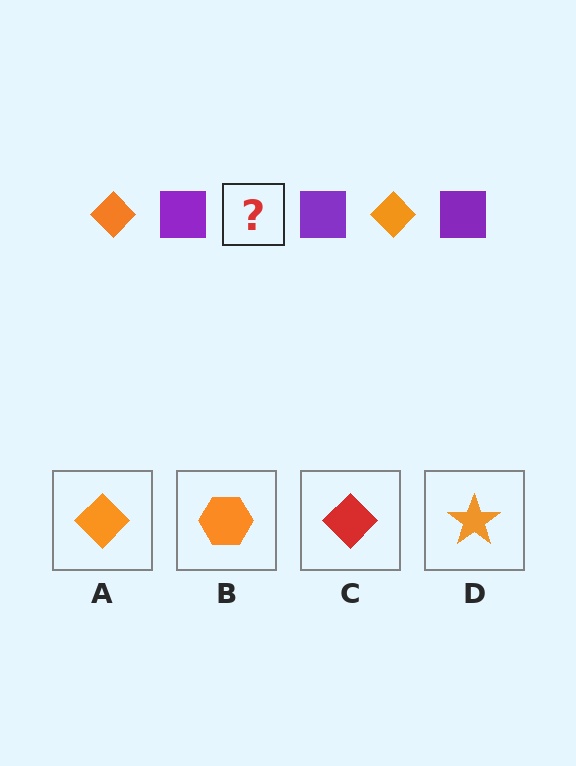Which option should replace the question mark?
Option A.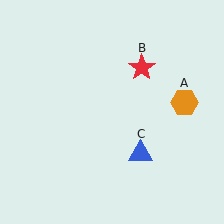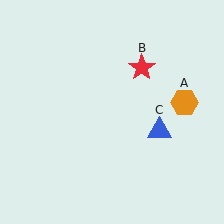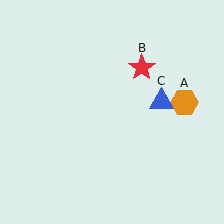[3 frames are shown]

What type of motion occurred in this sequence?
The blue triangle (object C) rotated counterclockwise around the center of the scene.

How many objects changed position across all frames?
1 object changed position: blue triangle (object C).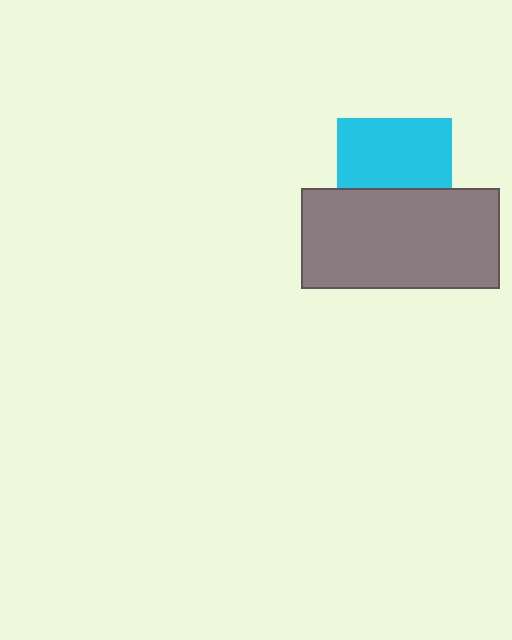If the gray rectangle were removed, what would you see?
You would see the complete cyan square.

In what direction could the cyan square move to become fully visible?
The cyan square could move up. That would shift it out from behind the gray rectangle entirely.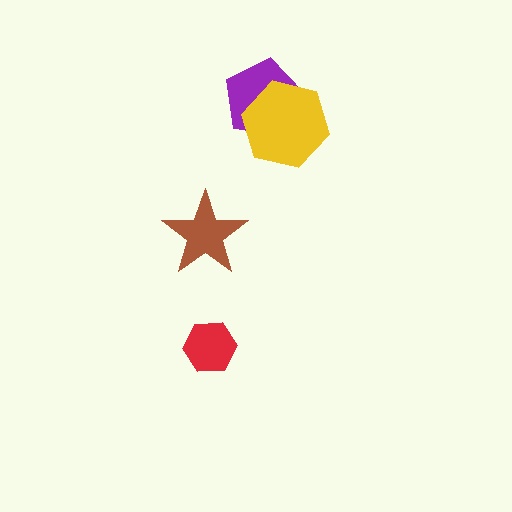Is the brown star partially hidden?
No, no other shape covers it.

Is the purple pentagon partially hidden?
Yes, it is partially covered by another shape.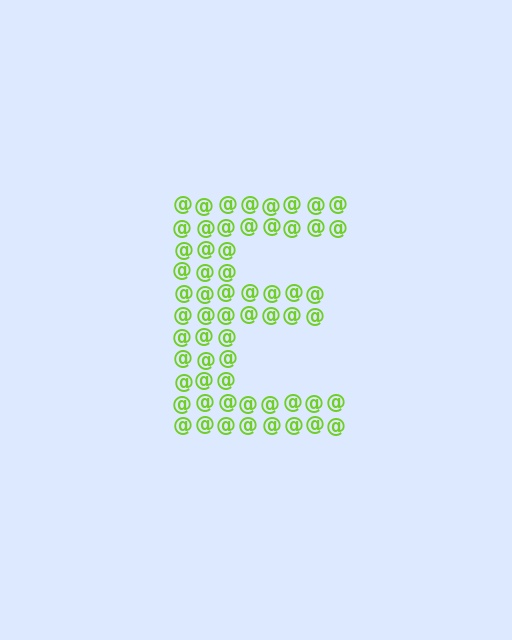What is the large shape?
The large shape is the letter E.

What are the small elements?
The small elements are at signs.